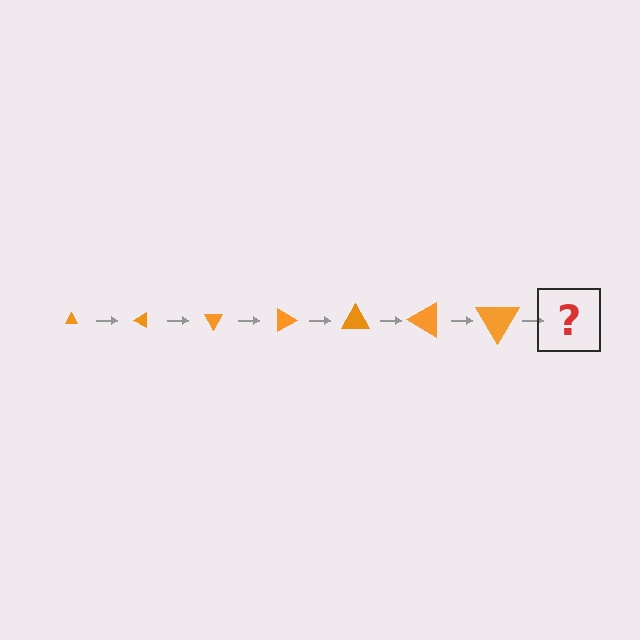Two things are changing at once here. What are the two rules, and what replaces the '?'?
The two rules are that the triangle grows larger each step and it rotates 30 degrees each step. The '?' should be a triangle, larger than the previous one and rotated 210 degrees from the start.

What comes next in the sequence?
The next element should be a triangle, larger than the previous one and rotated 210 degrees from the start.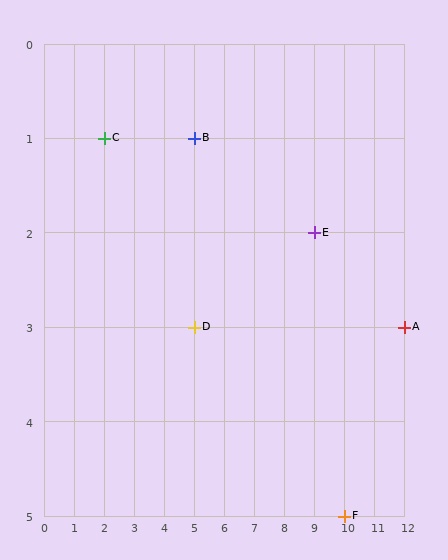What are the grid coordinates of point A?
Point A is at grid coordinates (12, 3).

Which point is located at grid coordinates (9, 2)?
Point E is at (9, 2).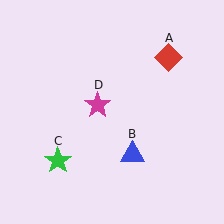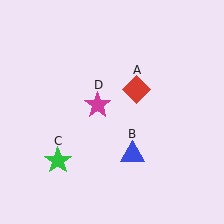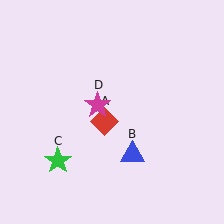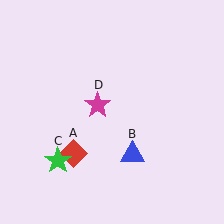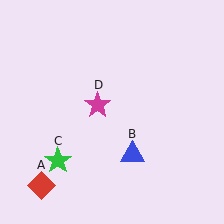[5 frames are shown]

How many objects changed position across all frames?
1 object changed position: red diamond (object A).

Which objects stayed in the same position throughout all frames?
Blue triangle (object B) and green star (object C) and magenta star (object D) remained stationary.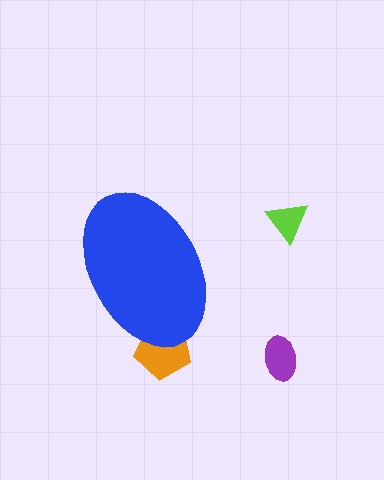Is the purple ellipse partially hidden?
No, the purple ellipse is fully visible.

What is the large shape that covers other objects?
A blue ellipse.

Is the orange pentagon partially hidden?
Yes, the orange pentagon is partially hidden behind the blue ellipse.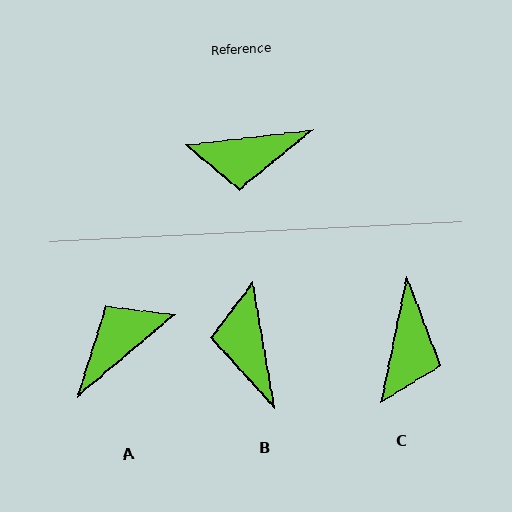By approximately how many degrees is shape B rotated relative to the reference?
Approximately 87 degrees clockwise.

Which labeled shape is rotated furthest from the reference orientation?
A, about 146 degrees away.